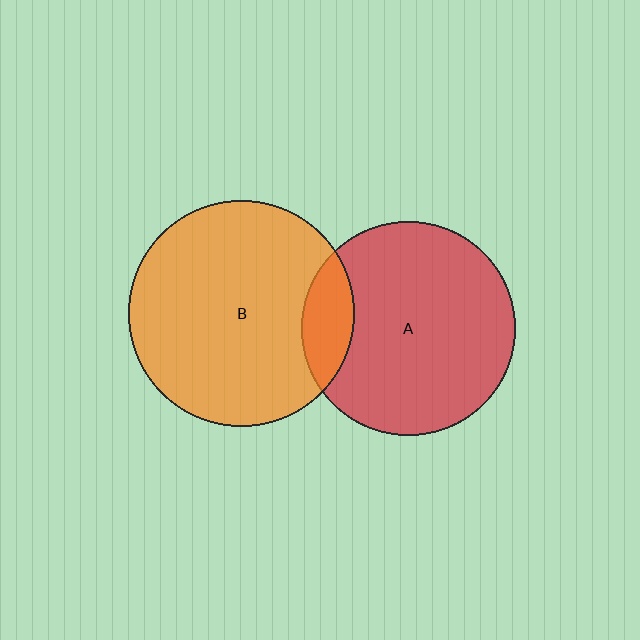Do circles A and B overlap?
Yes.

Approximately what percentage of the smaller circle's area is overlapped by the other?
Approximately 15%.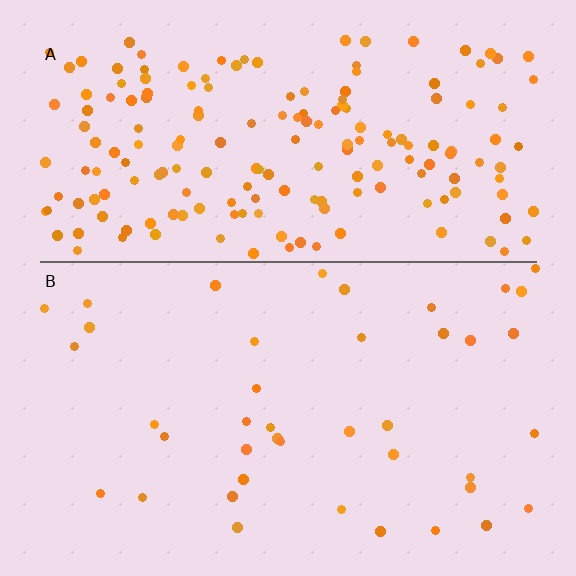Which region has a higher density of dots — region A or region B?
A (the top).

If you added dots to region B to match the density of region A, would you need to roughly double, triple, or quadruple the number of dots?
Approximately quadruple.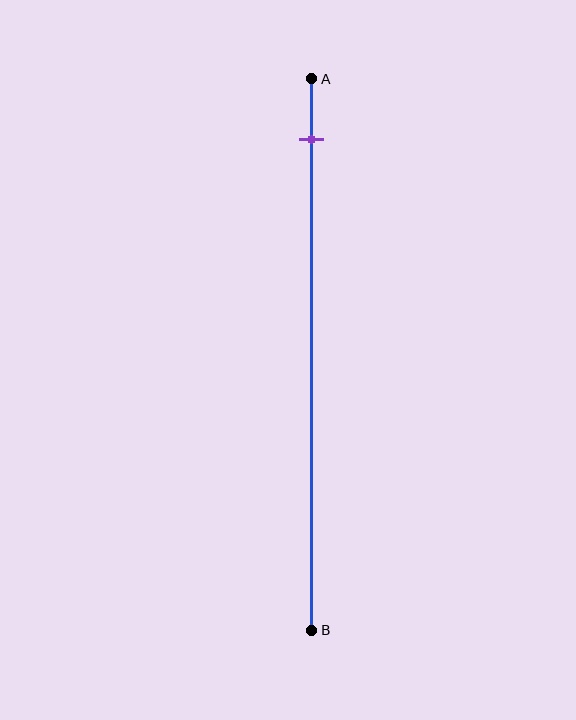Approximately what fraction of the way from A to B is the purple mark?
The purple mark is approximately 10% of the way from A to B.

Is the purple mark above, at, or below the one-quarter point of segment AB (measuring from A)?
The purple mark is above the one-quarter point of segment AB.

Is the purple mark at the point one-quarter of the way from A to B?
No, the mark is at about 10% from A, not at the 25% one-quarter point.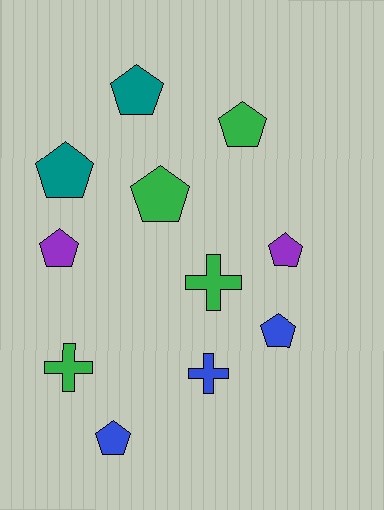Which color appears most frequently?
Green, with 4 objects.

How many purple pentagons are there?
There are 2 purple pentagons.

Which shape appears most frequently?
Pentagon, with 8 objects.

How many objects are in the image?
There are 11 objects.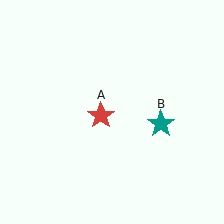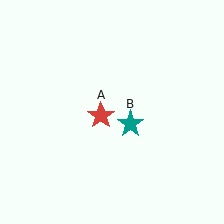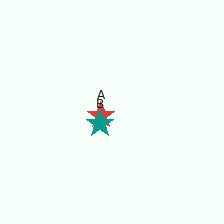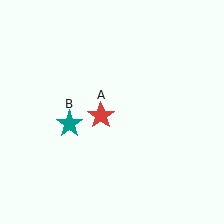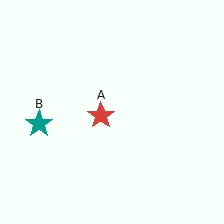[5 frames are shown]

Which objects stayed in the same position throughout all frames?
Red star (object A) remained stationary.